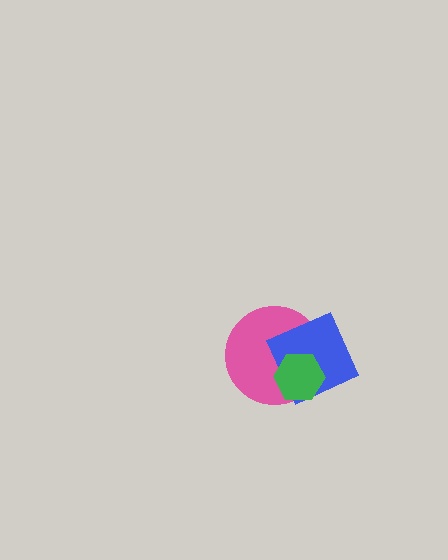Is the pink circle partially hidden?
Yes, it is partially covered by another shape.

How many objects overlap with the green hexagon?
2 objects overlap with the green hexagon.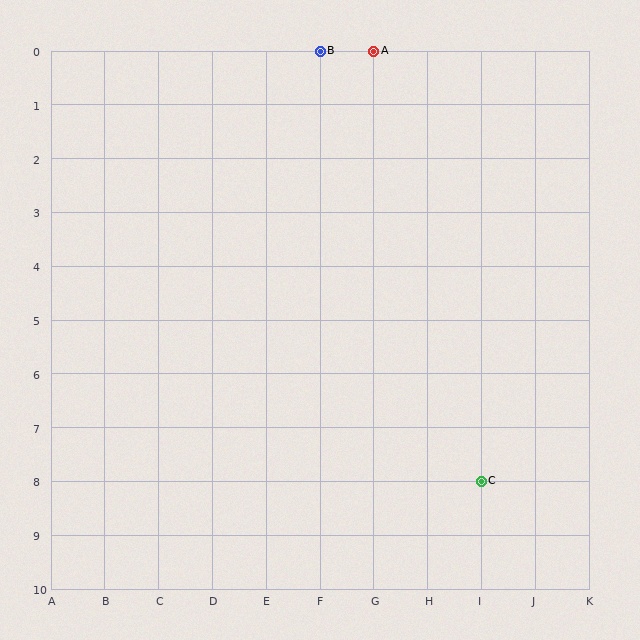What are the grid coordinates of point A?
Point A is at grid coordinates (G, 0).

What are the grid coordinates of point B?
Point B is at grid coordinates (F, 0).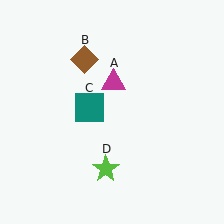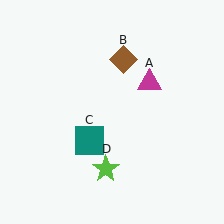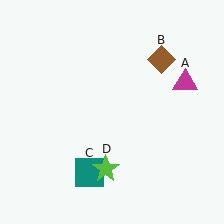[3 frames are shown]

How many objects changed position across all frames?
3 objects changed position: magenta triangle (object A), brown diamond (object B), teal square (object C).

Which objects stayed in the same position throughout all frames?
Lime star (object D) remained stationary.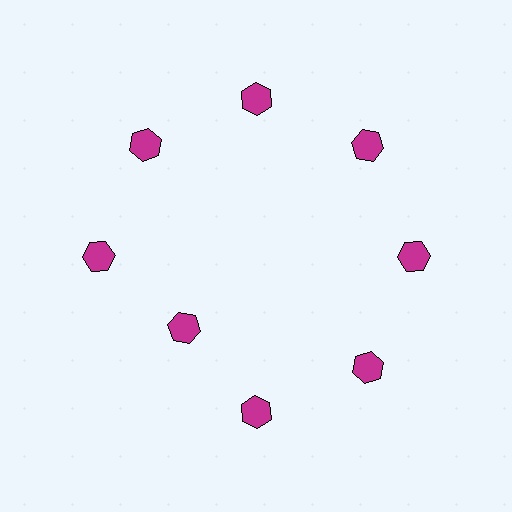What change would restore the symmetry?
The symmetry would be restored by moving it outward, back onto the ring so that all 8 hexagons sit at equal angles and equal distance from the center.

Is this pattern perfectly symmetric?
No. The 8 magenta hexagons are arranged in a ring, but one element near the 8 o'clock position is pulled inward toward the center, breaking the 8-fold rotational symmetry.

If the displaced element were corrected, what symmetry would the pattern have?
It would have 8-fold rotational symmetry — the pattern would map onto itself every 45 degrees.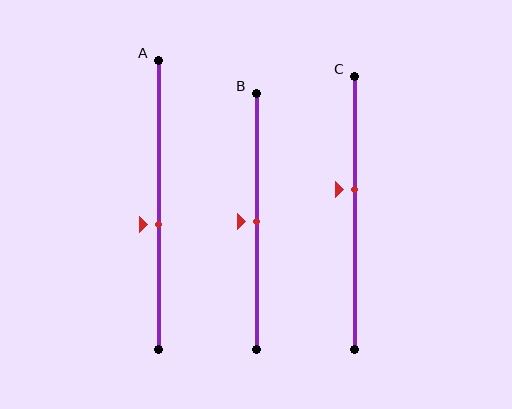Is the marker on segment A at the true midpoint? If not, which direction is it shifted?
No, the marker on segment A is shifted downward by about 7% of the segment length.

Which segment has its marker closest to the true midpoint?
Segment B has its marker closest to the true midpoint.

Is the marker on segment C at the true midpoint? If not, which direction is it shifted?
No, the marker on segment C is shifted upward by about 8% of the segment length.